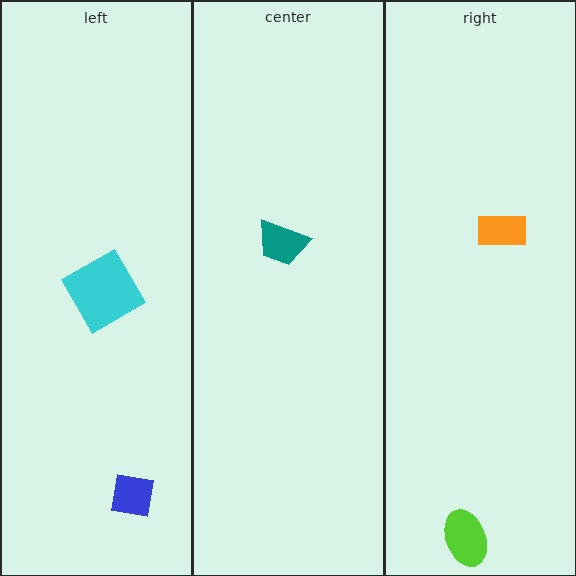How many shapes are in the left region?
2.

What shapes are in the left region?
The cyan square, the blue square.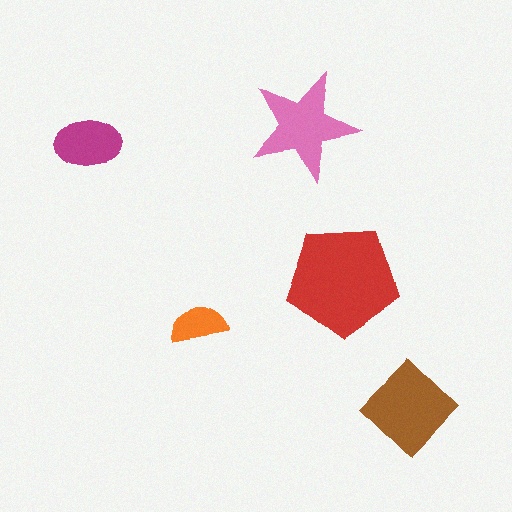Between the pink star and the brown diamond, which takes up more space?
The brown diamond.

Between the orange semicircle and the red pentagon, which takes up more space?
The red pentagon.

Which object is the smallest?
The orange semicircle.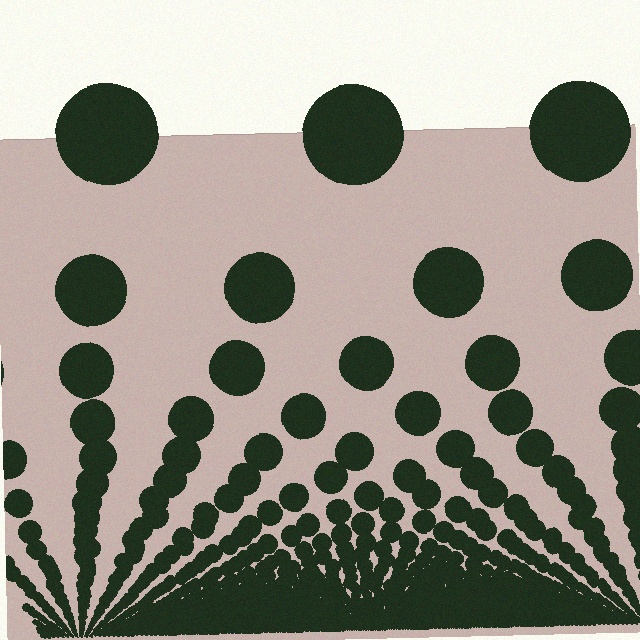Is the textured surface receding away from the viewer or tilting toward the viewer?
The surface appears to tilt toward the viewer. Texture elements get larger and sparser toward the top.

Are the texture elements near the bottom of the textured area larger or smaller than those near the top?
Smaller. The gradient is inverted — elements near the bottom are smaller and denser.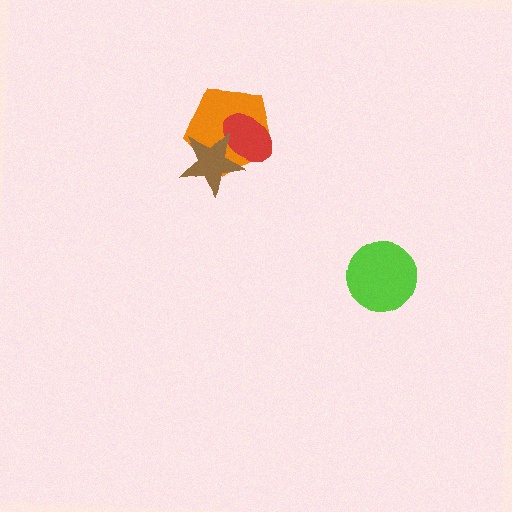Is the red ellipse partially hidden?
Yes, it is partially covered by another shape.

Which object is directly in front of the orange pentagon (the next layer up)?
The red ellipse is directly in front of the orange pentagon.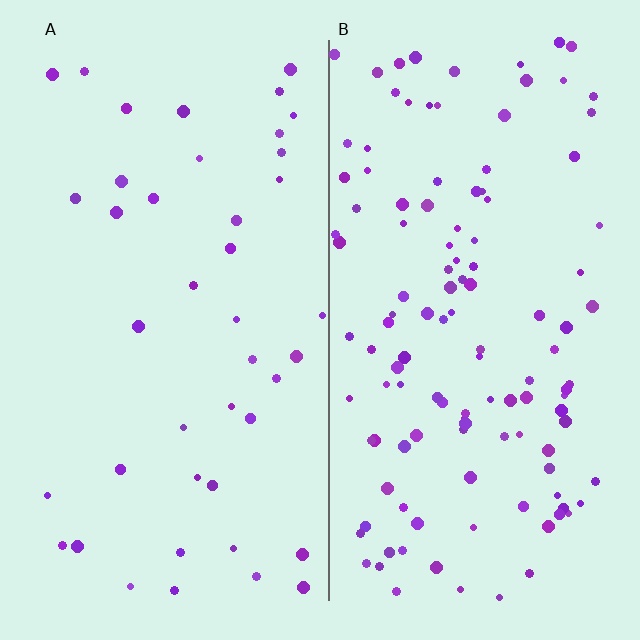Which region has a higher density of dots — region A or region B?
B (the right).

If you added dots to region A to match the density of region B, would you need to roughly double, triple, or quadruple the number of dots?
Approximately triple.